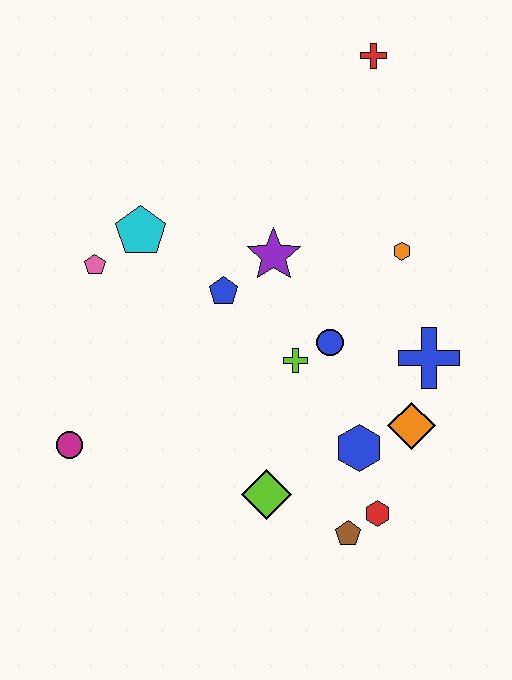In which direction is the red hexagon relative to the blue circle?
The red hexagon is below the blue circle.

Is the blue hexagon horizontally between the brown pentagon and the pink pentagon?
No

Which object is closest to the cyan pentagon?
The pink pentagon is closest to the cyan pentagon.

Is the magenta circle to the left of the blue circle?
Yes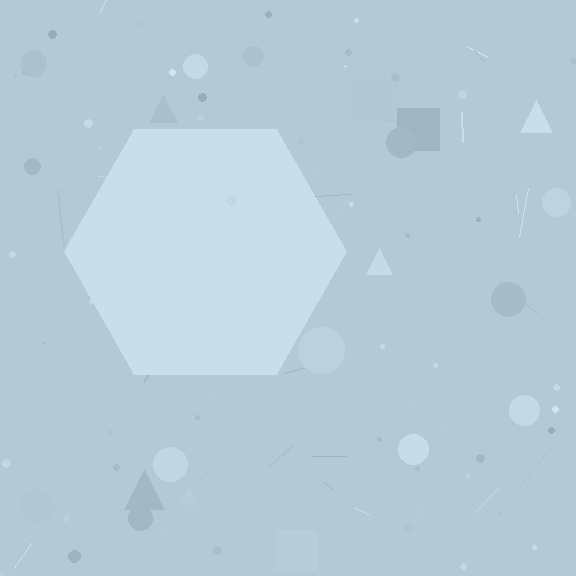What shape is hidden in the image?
A hexagon is hidden in the image.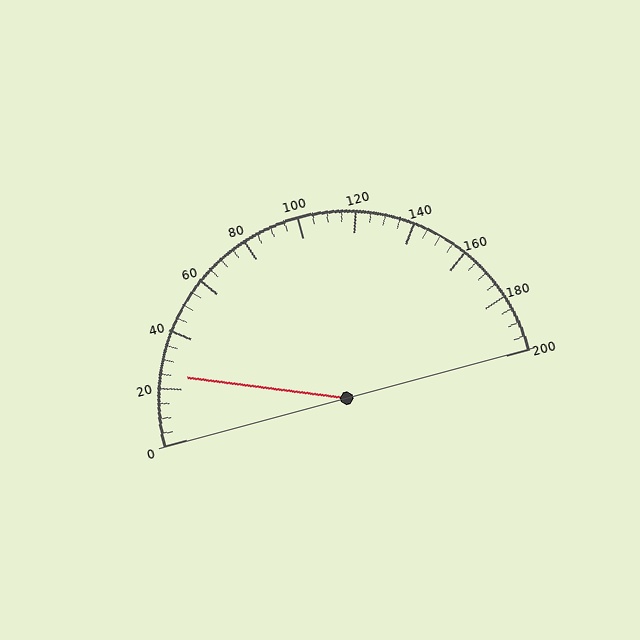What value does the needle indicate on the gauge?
The needle indicates approximately 25.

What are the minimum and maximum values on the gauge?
The gauge ranges from 0 to 200.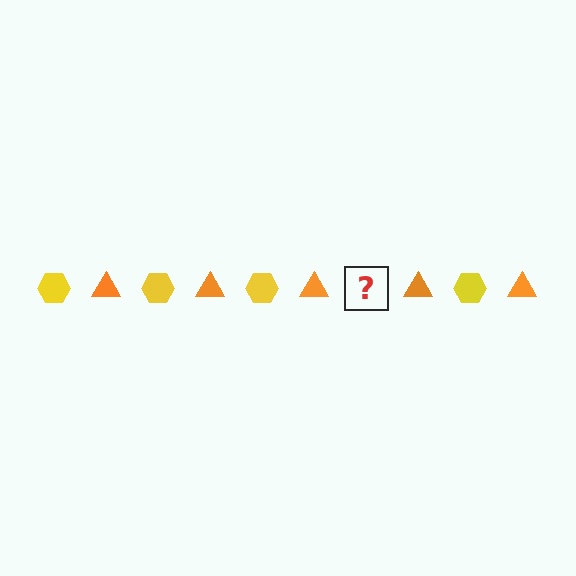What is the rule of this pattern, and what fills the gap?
The rule is that the pattern alternates between yellow hexagon and orange triangle. The gap should be filled with a yellow hexagon.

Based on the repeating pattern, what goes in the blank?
The blank should be a yellow hexagon.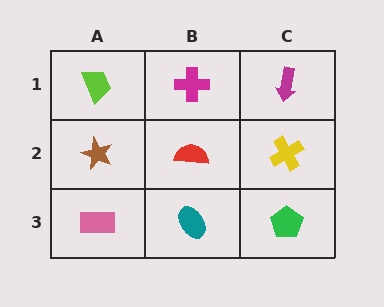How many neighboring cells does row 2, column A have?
3.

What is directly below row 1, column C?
A yellow cross.